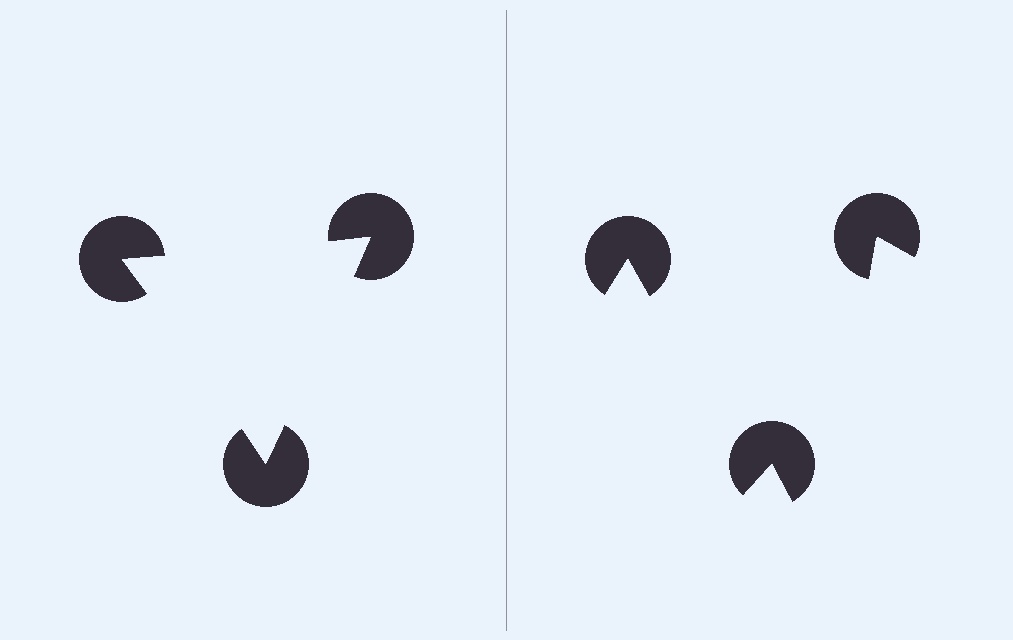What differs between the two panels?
The pac-man discs are positioned identically on both sides; only the wedge orientations differ. On the left they align to a triangle; on the right they are misaligned.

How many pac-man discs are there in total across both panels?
6 — 3 on each side.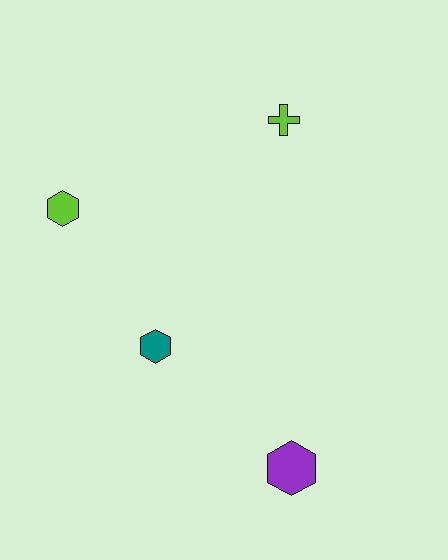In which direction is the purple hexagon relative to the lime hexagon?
The purple hexagon is below the lime hexagon.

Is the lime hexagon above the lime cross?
No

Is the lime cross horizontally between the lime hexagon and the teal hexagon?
No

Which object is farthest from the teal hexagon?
The lime cross is farthest from the teal hexagon.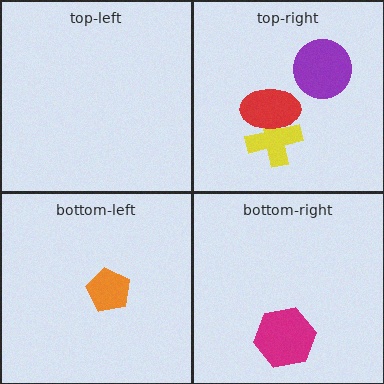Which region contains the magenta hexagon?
The bottom-right region.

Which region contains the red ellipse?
The top-right region.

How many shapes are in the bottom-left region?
1.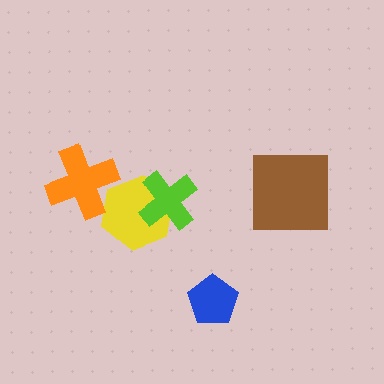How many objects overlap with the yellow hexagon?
2 objects overlap with the yellow hexagon.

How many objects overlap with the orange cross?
1 object overlaps with the orange cross.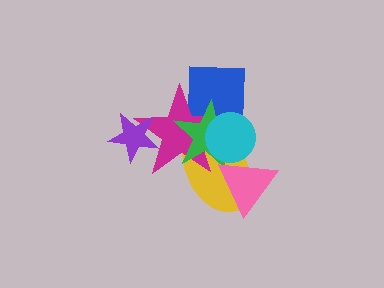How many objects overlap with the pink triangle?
3 objects overlap with the pink triangle.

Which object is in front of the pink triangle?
The cyan circle is in front of the pink triangle.